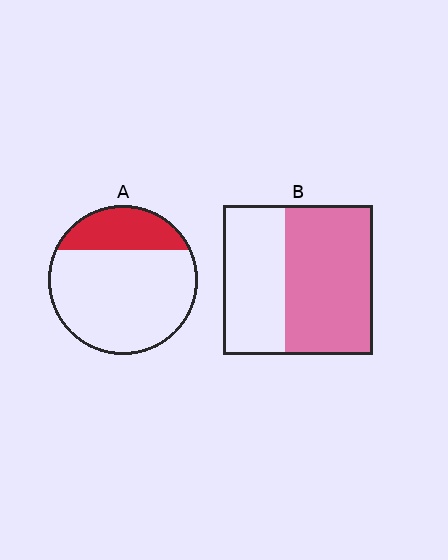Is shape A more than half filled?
No.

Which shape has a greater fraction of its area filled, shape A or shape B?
Shape B.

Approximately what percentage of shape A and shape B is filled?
A is approximately 25% and B is approximately 60%.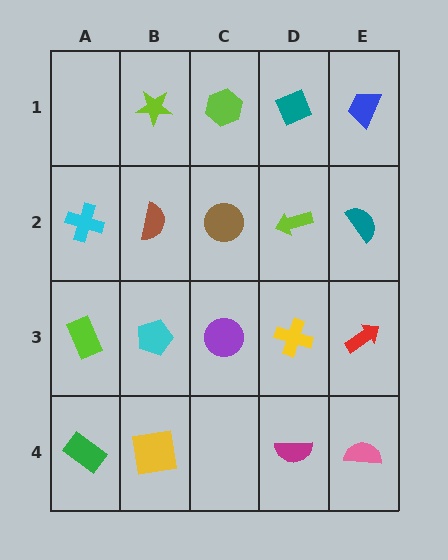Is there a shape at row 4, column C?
No, that cell is empty.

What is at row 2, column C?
A brown circle.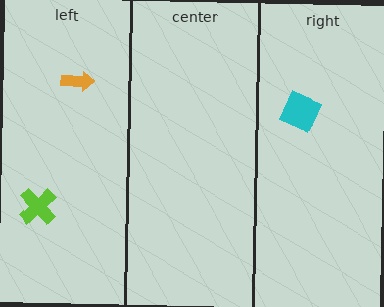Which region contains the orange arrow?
The left region.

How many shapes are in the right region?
1.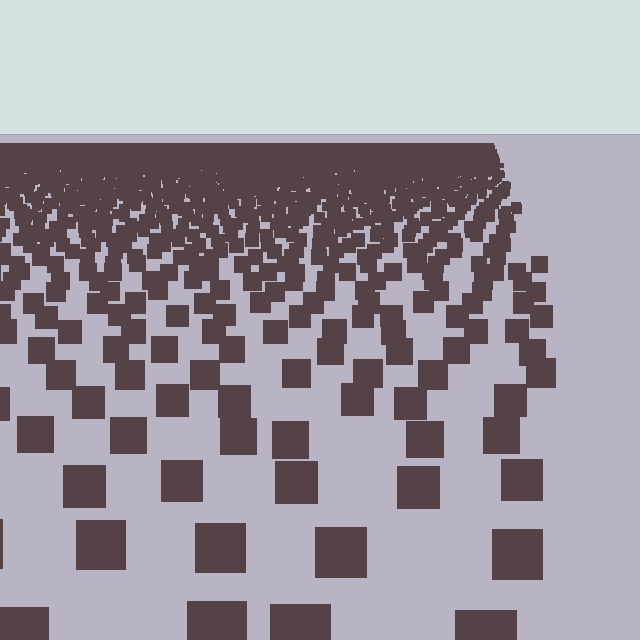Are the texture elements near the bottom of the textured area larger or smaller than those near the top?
Larger. Near the bottom, elements are closer to the viewer and appear at a bigger on-screen size.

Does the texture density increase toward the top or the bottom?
Density increases toward the top.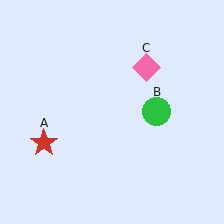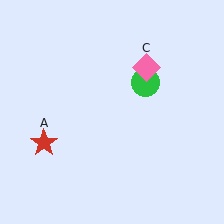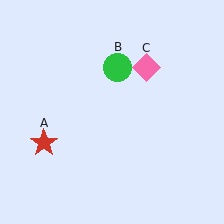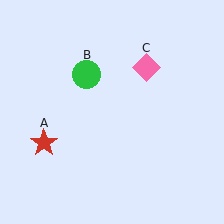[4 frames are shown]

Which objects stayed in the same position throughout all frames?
Red star (object A) and pink diamond (object C) remained stationary.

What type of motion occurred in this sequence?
The green circle (object B) rotated counterclockwise around the center of the scene.